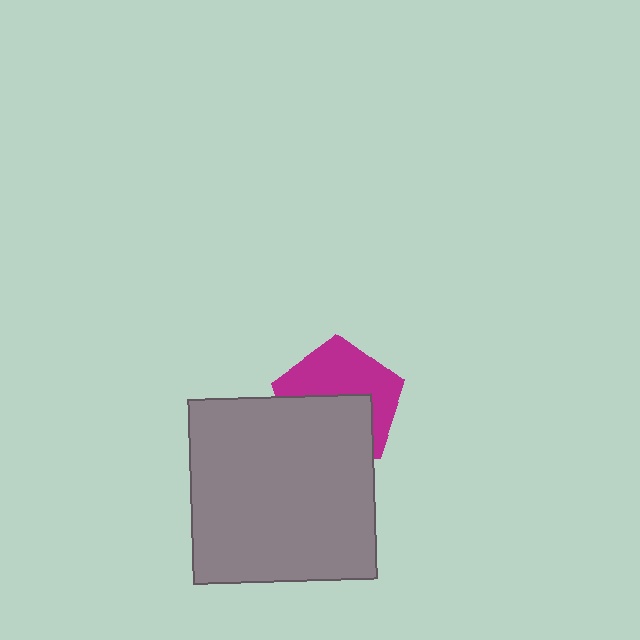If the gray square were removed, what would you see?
You would see the complete magenta pentagon.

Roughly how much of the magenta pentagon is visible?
About half of it is visible (roughly 52%).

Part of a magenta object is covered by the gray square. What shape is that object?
It is a pentagon.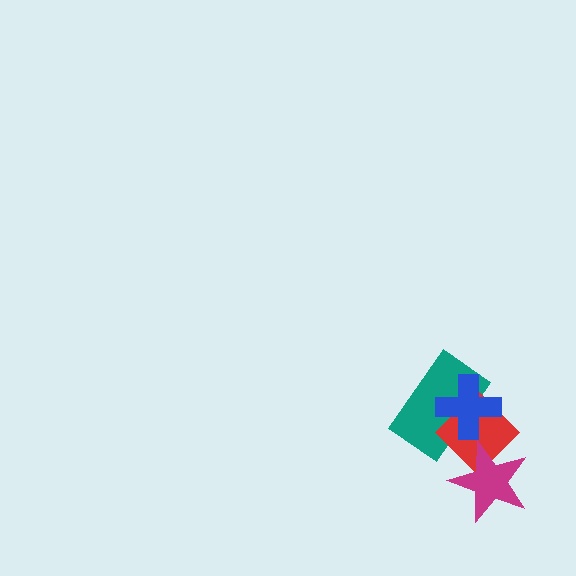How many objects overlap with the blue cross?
2 objects overlap with the blue cross.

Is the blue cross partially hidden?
No, no other shape covers it.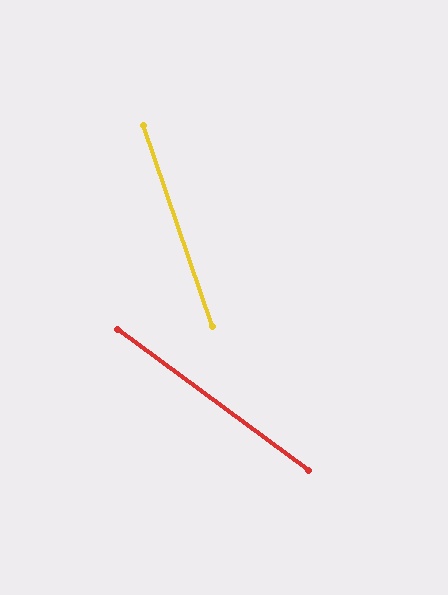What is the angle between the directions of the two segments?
Approximately 35 degrees.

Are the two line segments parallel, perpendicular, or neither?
Neither parallel nor perpendicular — they differ by about 35°.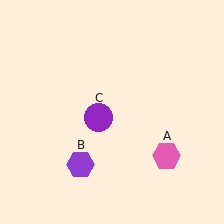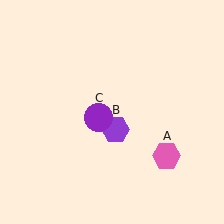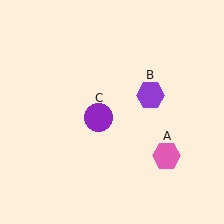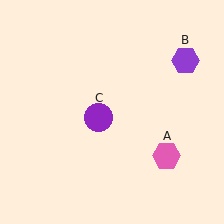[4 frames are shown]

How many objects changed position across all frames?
1 object changed position: purple hexagon (object B).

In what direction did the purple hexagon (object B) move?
The purple hexagon (object B) moved up and to the right.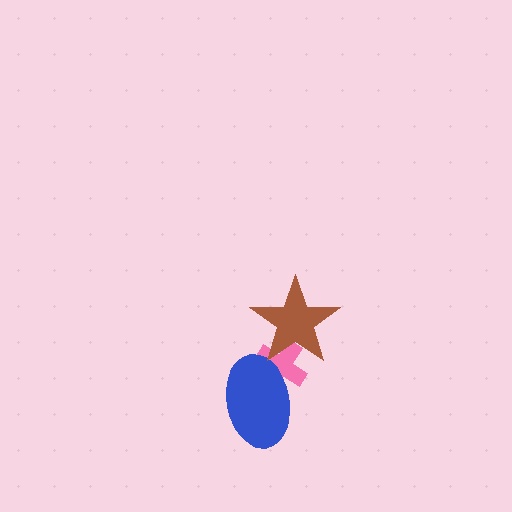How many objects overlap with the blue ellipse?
1 object overlaps with the blue ellipse.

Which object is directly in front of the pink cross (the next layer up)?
The blue ellipse is directly in front of the pink cross.